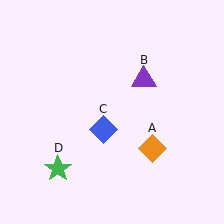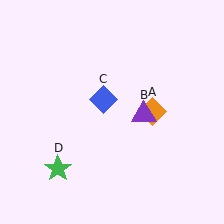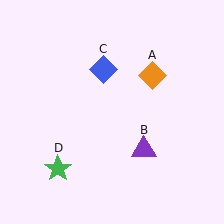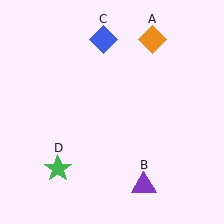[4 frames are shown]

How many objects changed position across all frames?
3 objects changed position: orange diamond (object A), purple triangle (object B), blue diamond (object C).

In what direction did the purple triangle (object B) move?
The purple triangle (object B) moved down.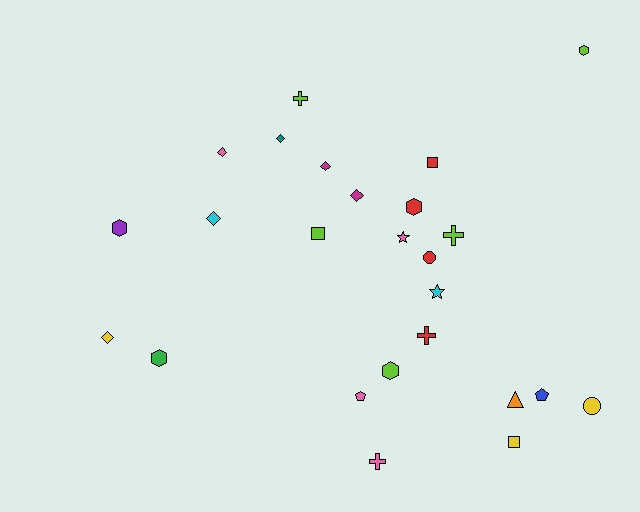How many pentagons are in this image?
There are 2 pentagons.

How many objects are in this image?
There are 25 objects.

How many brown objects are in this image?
There are no brown objects.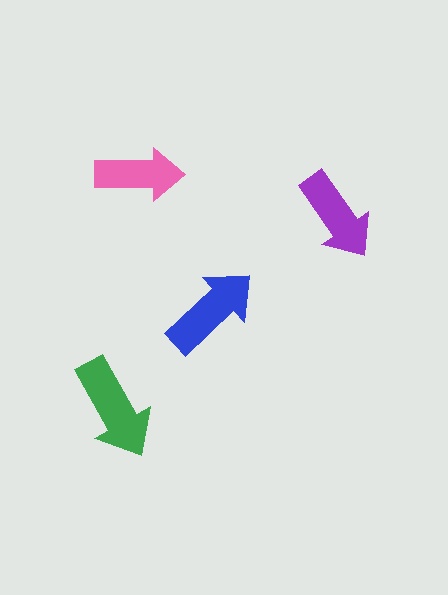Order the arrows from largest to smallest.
the green one, the blue one, the purple one, the pink one.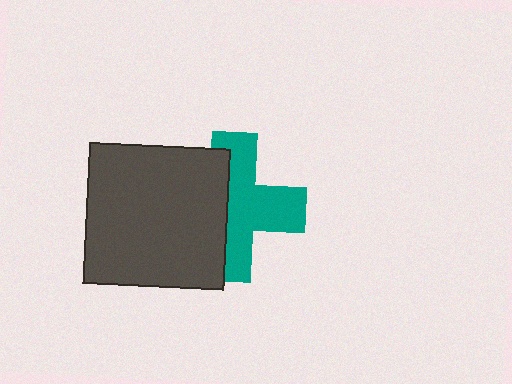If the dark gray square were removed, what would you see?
You would see the complete teal cross.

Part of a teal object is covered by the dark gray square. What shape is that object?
It is a cross.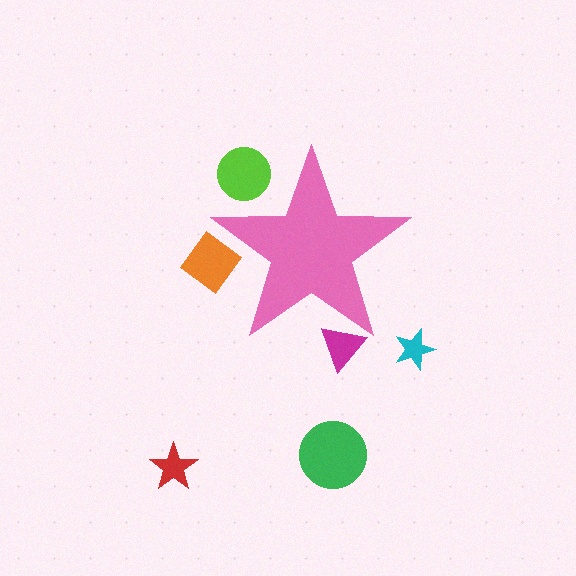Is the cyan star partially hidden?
No, the cyan star is fully visible.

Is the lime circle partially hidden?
Yes, the lime circle is partially hidden behind the pink star.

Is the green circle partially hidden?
No, the green circle is fully visible.